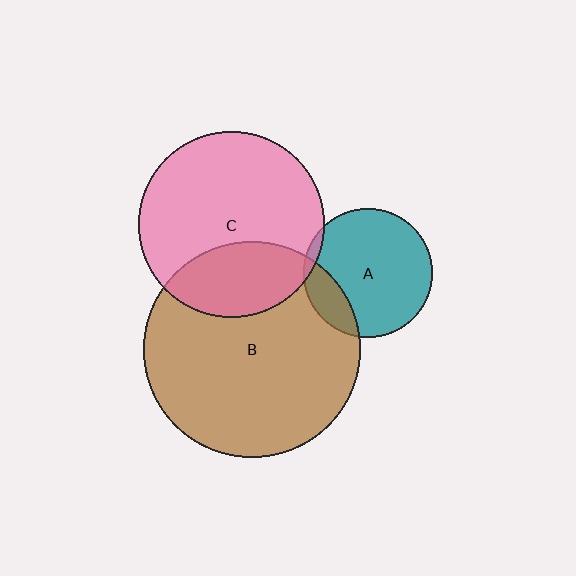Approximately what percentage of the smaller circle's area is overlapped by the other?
Approximately 30%.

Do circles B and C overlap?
Yes.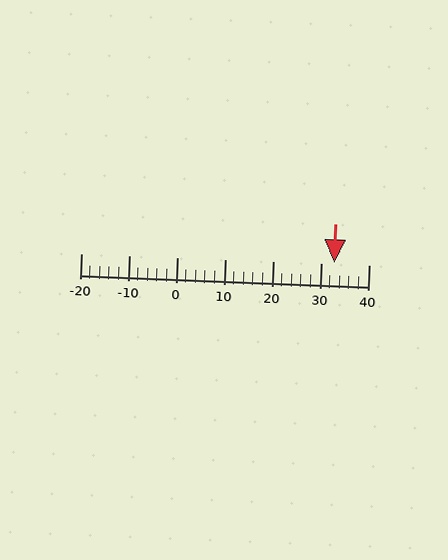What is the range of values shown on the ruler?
The ruler shows values from -20 to 40.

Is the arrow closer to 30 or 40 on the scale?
The arrow is closer to 30.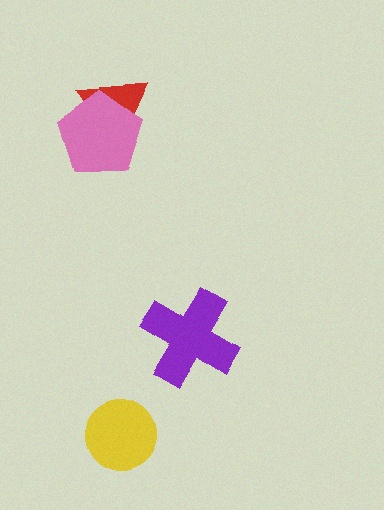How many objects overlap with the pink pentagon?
1 object overlaps with the pink pentagon.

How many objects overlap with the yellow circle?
0 objects overlap with the yellow circle.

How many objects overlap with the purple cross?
0 objects overlap with the purple cross.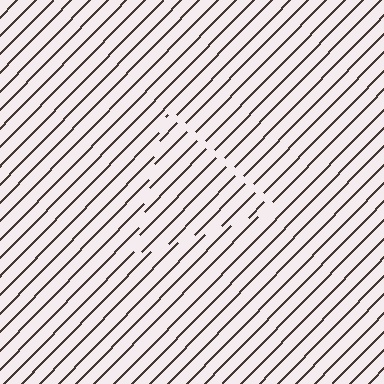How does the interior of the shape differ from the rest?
The interior of the shape contains the same grating, shifted by half a period — the contour is defined by the phase discontinuity where line-ends from the inner and outer gratings abut.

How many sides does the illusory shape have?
3 sides — the line-ends trace a triangle.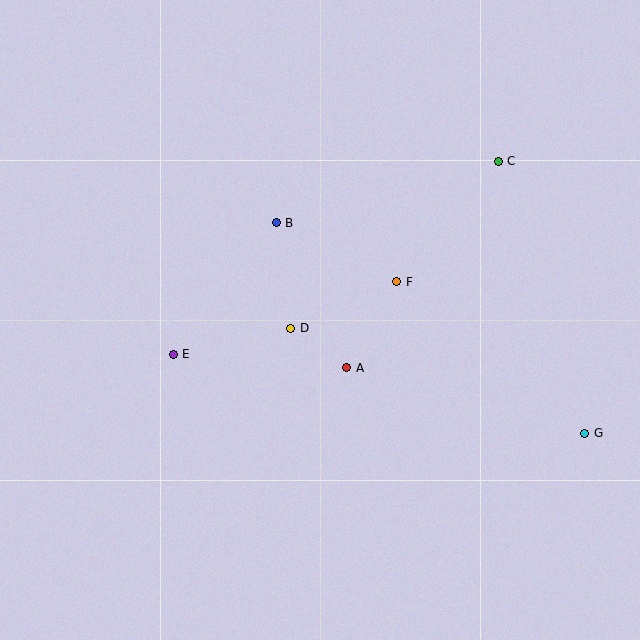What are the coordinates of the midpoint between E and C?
The midpoint between E and C is at (336, 258).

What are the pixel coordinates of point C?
Point C is at (498, 161).